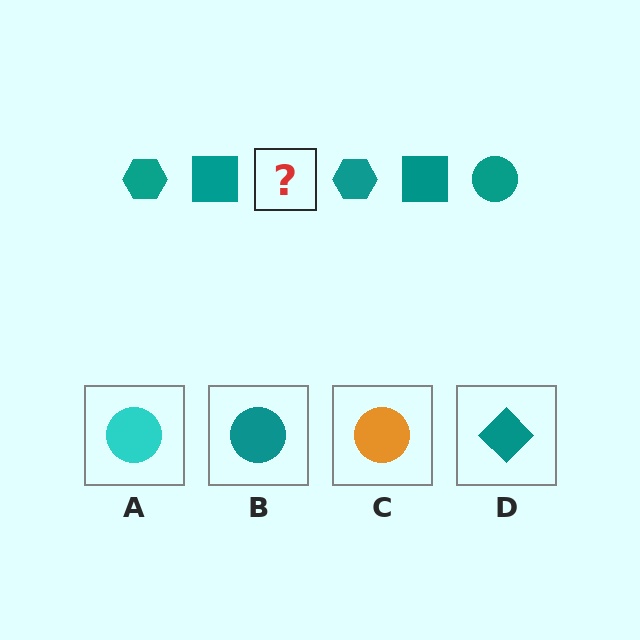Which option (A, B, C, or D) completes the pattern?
B.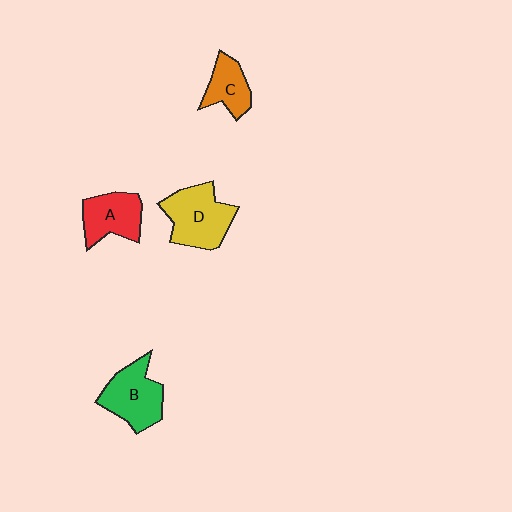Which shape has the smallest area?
Shape C (orange).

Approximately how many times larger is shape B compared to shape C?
Approximately 1.6 times.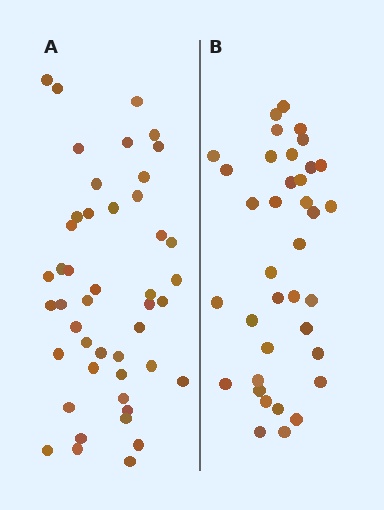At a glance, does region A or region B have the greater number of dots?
Region A (the left region) has more dots.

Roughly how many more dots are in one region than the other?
Region A has roughly 8 or so more dots than region B.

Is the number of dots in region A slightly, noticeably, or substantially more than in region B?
Region A has only slightly more — the two regions are fairly close. The ratio is roughly 1.2 to 1.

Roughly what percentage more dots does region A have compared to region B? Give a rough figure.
About 25% more.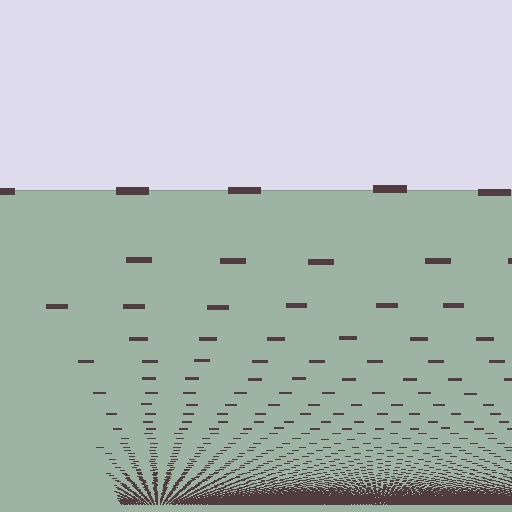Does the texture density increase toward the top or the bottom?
Density increases toward the bottom.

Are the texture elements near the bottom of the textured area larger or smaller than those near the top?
Smaller. The gradient is inverted — elements near the bottom are smaller and denser.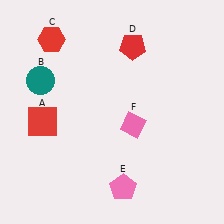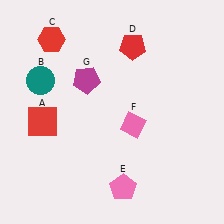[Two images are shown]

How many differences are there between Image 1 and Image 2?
There is 1 difference between the two images.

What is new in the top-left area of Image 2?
A magenta pentagon (G) was added in the top-left area of Image 2.